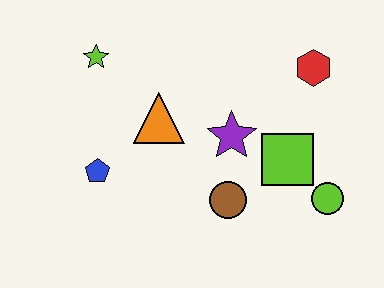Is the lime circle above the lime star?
No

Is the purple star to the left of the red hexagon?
Yes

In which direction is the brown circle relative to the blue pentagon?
The brown circle is to the right of the blue pentagon.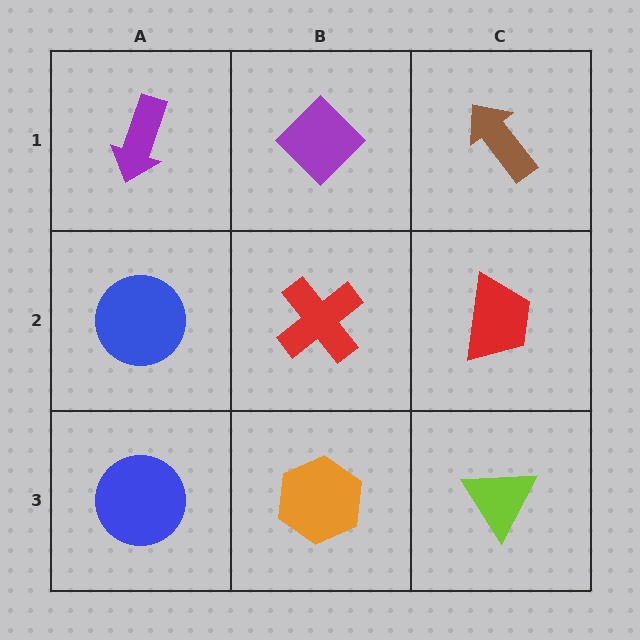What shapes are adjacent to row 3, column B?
A red cross (row 2, column B), a blue circle (row 3, column A), a lime triangle (row 3, column C).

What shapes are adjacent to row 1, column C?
A red trapezoid (row 2, column C), a purple diamond (row 1, column B).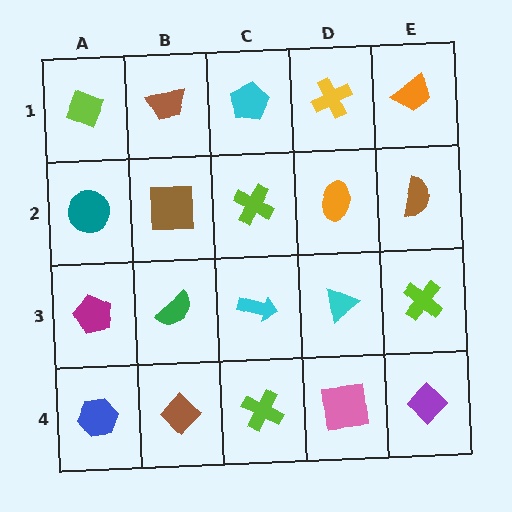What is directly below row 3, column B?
A brown diamond.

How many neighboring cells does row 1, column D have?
3.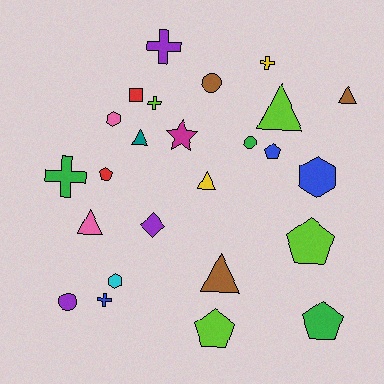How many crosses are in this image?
There are 5 crosses.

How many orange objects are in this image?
There are no orange objects.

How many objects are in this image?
There are 25 objects.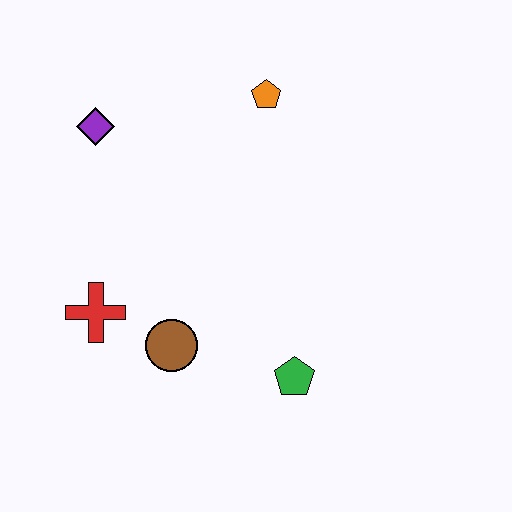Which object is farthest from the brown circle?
The orange pentagon is farthest from the brown circle.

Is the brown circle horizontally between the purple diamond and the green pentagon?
Yes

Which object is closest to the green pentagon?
The brown circle is closest to the green pentagon.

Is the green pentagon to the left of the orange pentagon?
No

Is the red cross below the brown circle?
No